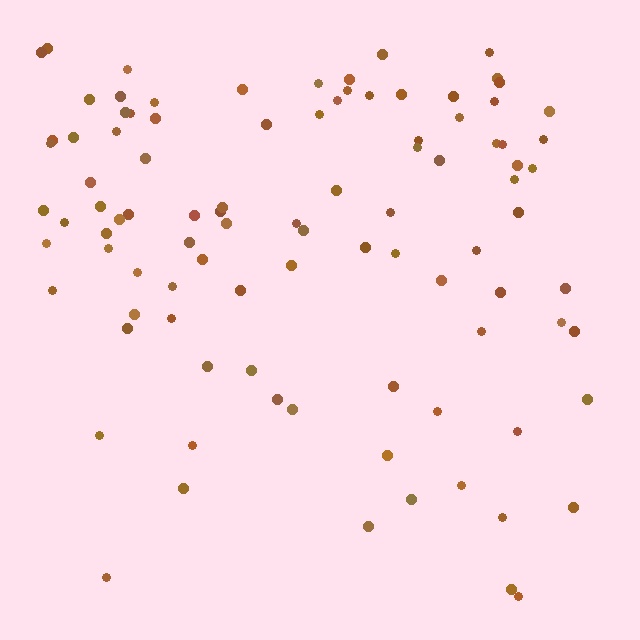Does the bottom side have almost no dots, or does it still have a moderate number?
Still a moderate number, just noticeably fewer than the top.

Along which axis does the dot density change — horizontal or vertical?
Vertical.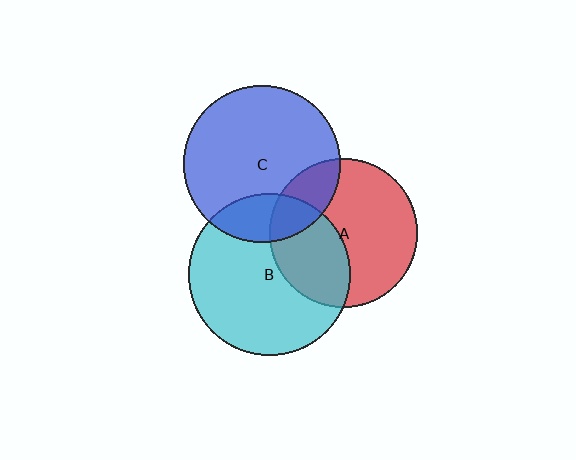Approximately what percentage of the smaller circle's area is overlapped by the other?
Approximately 20%.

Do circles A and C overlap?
Yes.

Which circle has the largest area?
Circle B (cyan).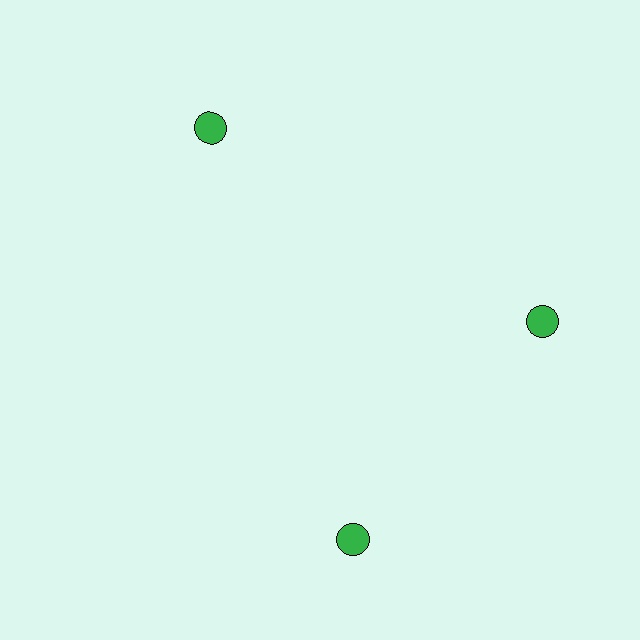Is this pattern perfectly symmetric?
No. The 3 green circles are arranged in a ring, but one element near the 7 o'clock position is rotated out of alignment along the ring, breaking the 3-fold rotational symmetry.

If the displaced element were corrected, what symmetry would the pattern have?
It would have 3-fold rotational symmetry — the pattern would map onto itself every 120 degrees.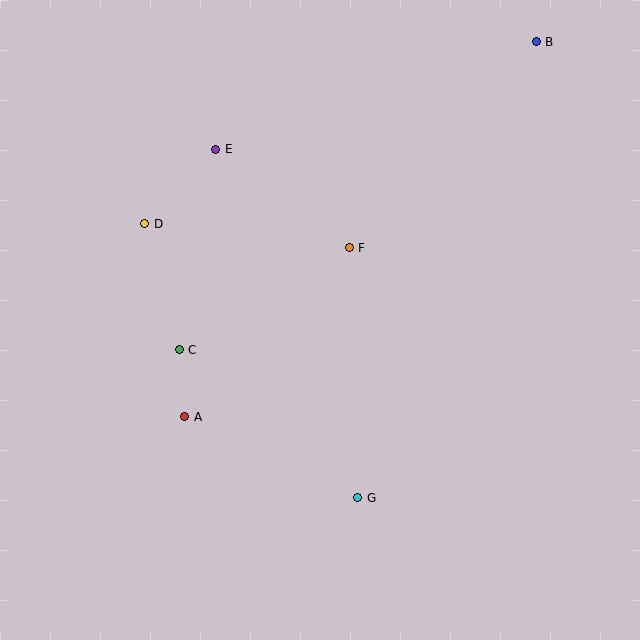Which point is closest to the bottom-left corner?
Point A is closest to the bottom-left corner.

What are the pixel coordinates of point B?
Point B is at (536, 42).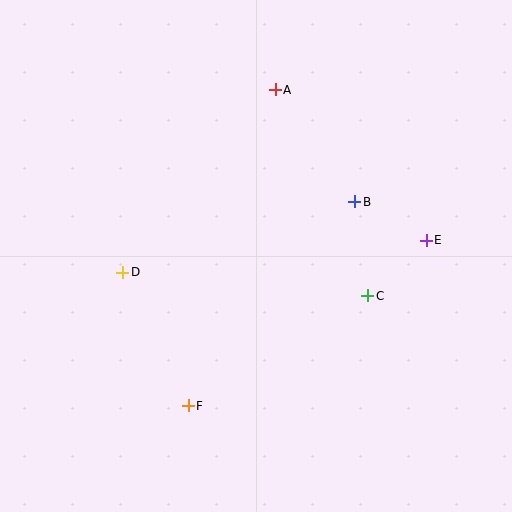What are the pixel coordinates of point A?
Point A is at (275, 90).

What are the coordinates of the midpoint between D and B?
The midpoint between D and B is at (239, 237).